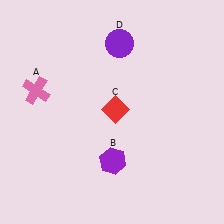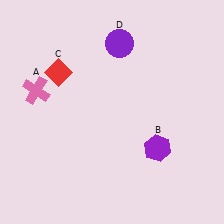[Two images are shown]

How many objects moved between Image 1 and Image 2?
2 objects moved between the two images.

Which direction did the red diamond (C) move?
The red diamond (C) moved left.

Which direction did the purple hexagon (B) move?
The purple hexagon (B) moved right.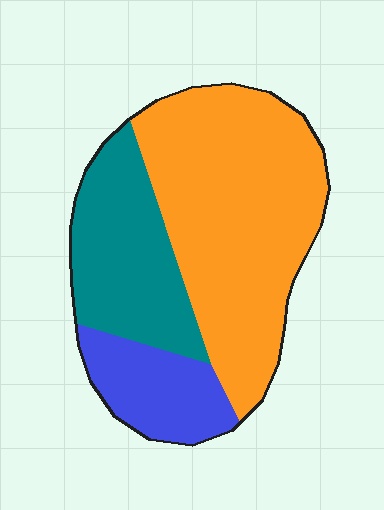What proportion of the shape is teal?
Teal covers 27% of the shape.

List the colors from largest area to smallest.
From largest to smallest: orange, teal, blue.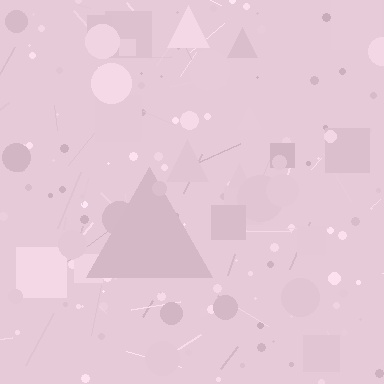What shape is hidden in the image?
A triangle is hidden in the image.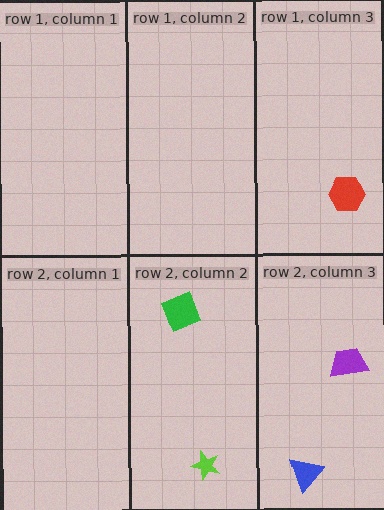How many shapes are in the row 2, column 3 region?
2.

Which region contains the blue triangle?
The row 2, column 3 region.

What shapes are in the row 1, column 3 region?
The red hexagon.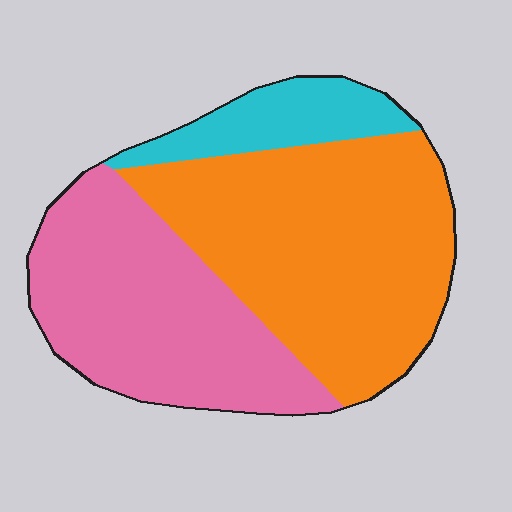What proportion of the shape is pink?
Pink takes up about three eighths (3/8) of the shape.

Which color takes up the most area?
Orange, at roughly 50%.